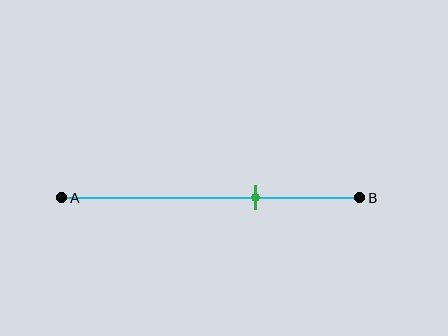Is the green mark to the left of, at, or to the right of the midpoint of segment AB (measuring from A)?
The green mark is to the right of the midpoint of segment AB.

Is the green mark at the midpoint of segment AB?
No, the mark is at about 65% from A, not at the 50% midpoint.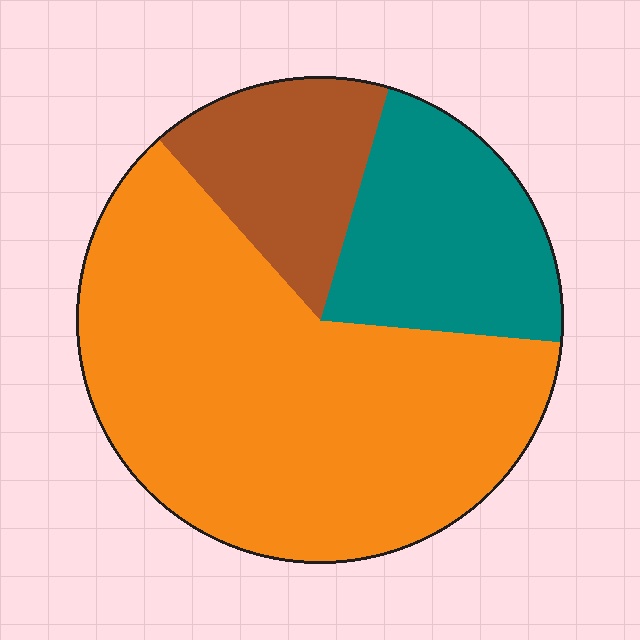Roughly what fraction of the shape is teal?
Teal takes up about one fifth (1/5) of the shape.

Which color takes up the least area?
Brown, at roughly 15%.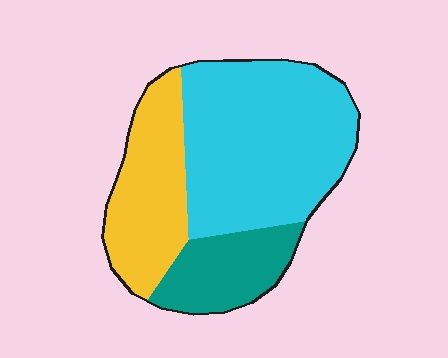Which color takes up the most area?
Cyan, at roughly 55%.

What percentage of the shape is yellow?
Yellow takes up about one quarter (1/4) of the shape.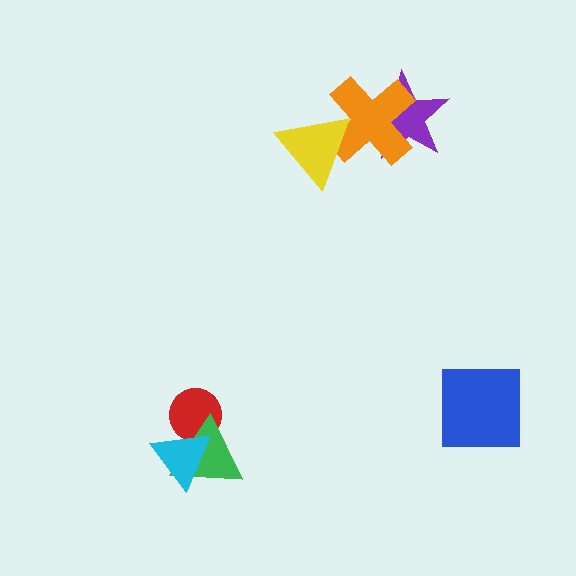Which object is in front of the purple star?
The orange cross is in front of the purple star.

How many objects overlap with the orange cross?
2 objects overlap with the orange cross.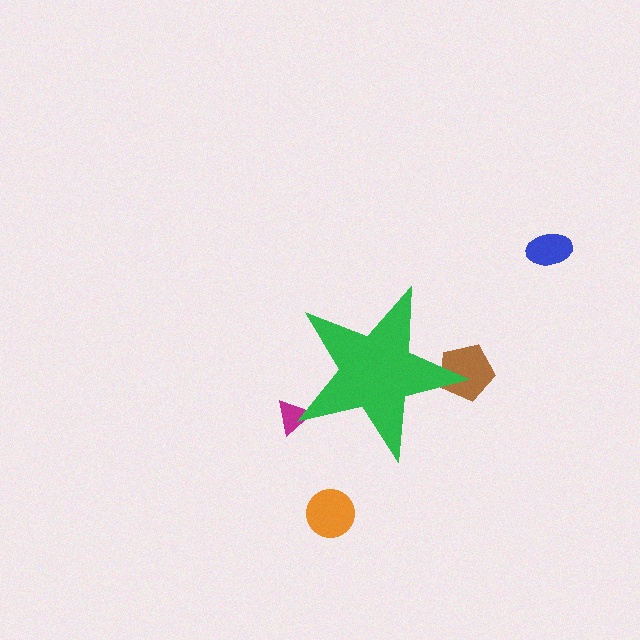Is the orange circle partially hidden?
No, the orange circle is fully visible.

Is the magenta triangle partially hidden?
Yes, the magenta triangle is partially hidden behind the green star.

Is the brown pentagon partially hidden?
Yes, the brown pentagon is partially hidden behind the green star.